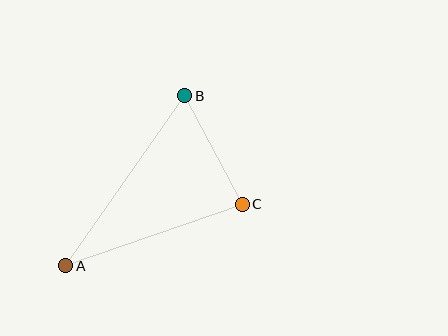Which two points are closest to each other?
Points B and C are closest to each other.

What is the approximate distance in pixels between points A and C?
The distance between A and C is approximately 187 pixels.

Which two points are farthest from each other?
Points A and B are farthest from each other.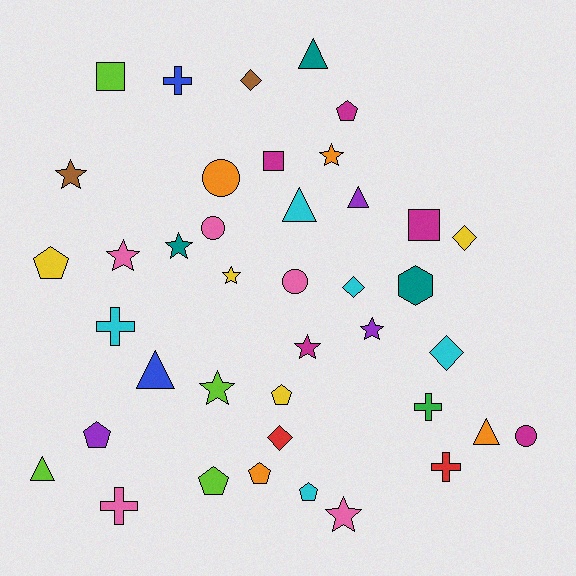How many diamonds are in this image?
There are 5 diamonds.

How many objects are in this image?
There are 40 objects.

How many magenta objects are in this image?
There are 5 magenta objects.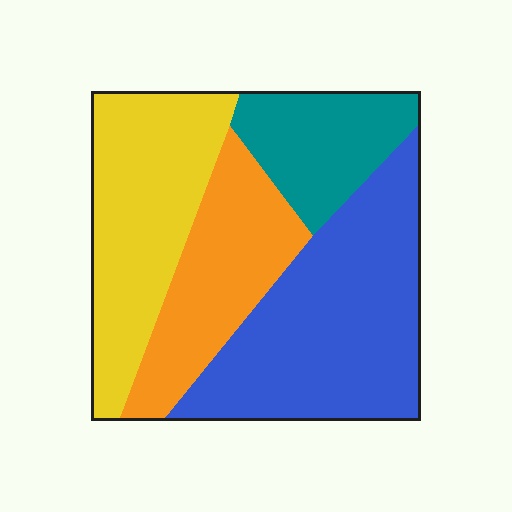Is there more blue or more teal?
Blue.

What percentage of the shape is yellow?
Yellow takes up between a quarter and a half of the shape.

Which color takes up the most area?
Blue, at roughly 35%.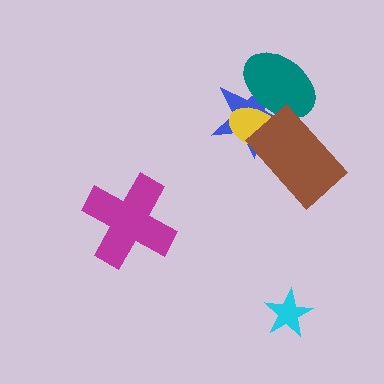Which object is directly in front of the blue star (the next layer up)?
The yellow ellipse is directly in front of the blue star.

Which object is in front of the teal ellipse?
The brown rectangle is in front of the teal ellipse.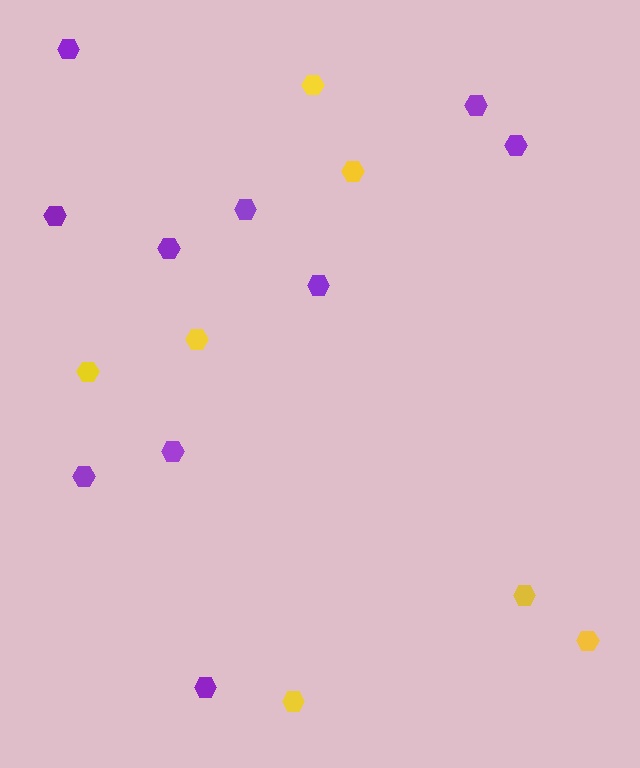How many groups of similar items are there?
There are 2 groups: one group of yellow hexagons (7) and one group of purple hexagons (10).